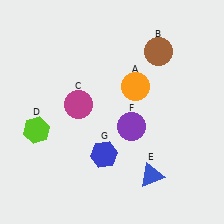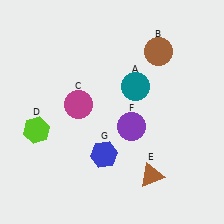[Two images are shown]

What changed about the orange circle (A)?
In Image 1, A is orange. In Image 2, it changed to teal.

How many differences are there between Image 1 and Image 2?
There are 2 differences between the two images.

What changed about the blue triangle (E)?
In Image 1, E is blue. In Image 2, it changed to brown.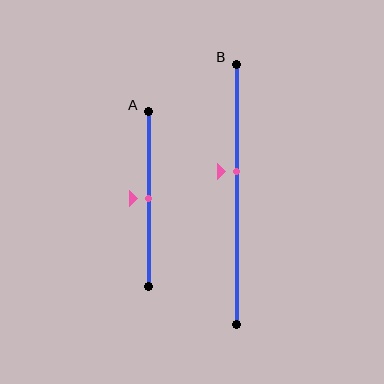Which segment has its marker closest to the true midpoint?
Segment A has its marker closest to the true midpoint.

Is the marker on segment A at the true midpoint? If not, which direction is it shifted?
Yes, the marker on segment A is at the true midpoint.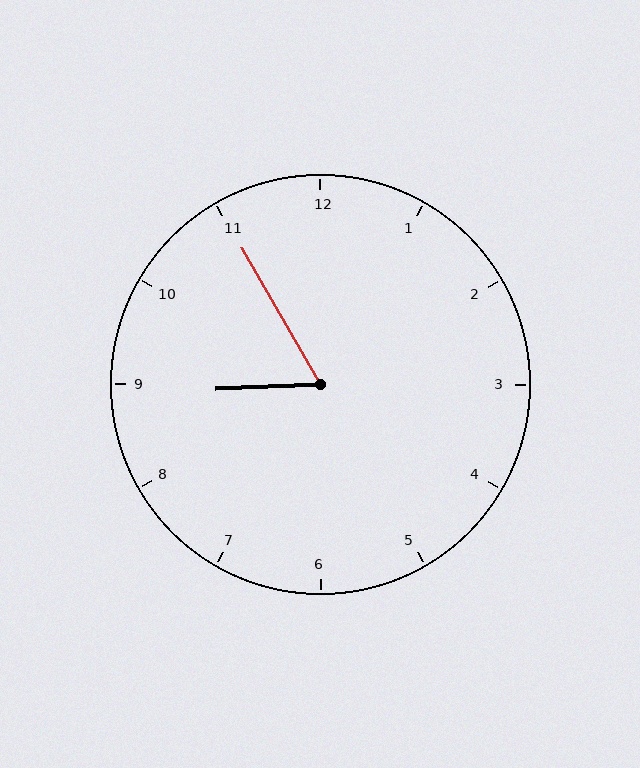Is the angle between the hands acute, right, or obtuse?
It is acute.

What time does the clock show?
8:55.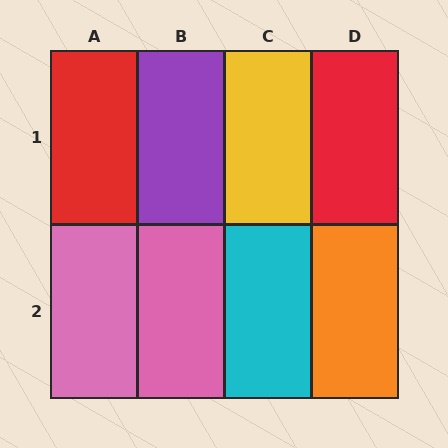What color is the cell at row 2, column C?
Cyan.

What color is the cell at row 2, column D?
Orange.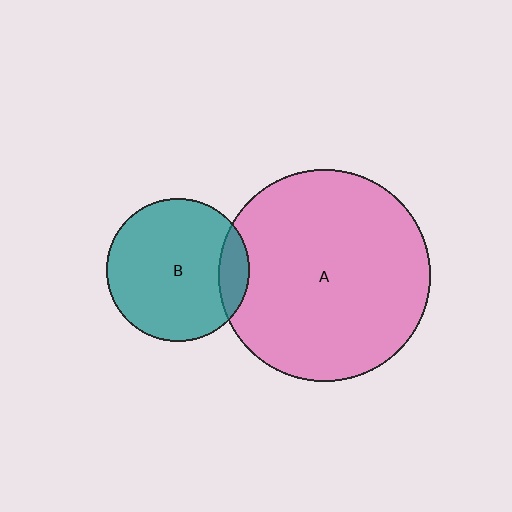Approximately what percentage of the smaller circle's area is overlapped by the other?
Approximately 15%.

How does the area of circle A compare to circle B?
Approximately 2.2 times.